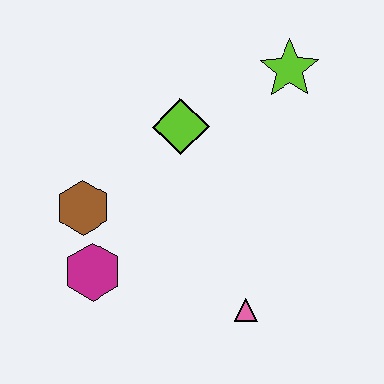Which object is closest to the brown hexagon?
The magenta hexagon is closest to the brown hexagon.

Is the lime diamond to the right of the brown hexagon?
Yes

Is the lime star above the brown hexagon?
Yes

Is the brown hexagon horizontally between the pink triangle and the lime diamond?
No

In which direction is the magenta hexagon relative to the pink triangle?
The magenta hexagon is to the left of the pink triangle.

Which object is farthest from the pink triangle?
The lime star is farthest from the pink triangle.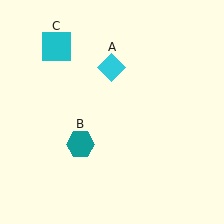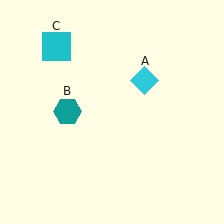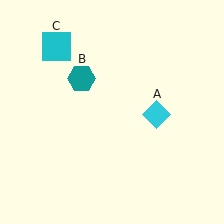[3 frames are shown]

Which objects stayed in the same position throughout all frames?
Cyan square (object C) remained stationary.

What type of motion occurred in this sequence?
The cyan diamond (object A), teal hexagon (object B) rotated clockwise around the center of the scene.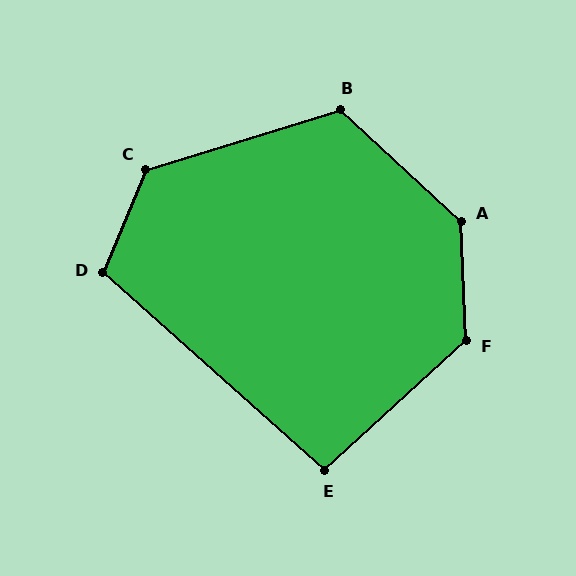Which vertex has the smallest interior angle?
E, at approximately 96 degrees.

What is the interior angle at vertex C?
Approximately 129 degrees (obtuse).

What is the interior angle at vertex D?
Approximately 109 degrees (obtuse).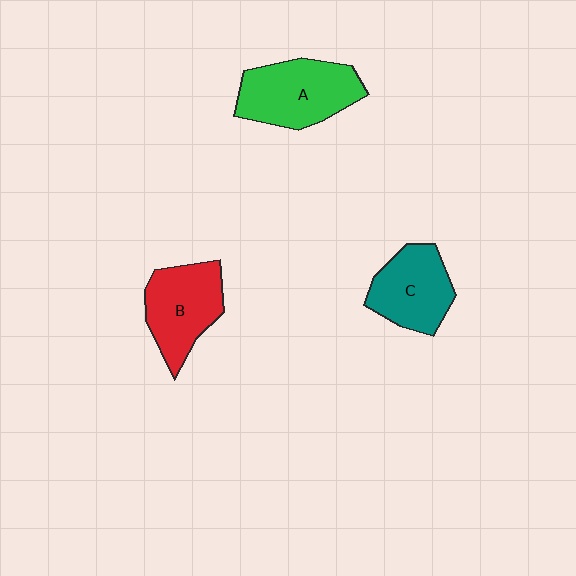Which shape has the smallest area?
Shape C (teal).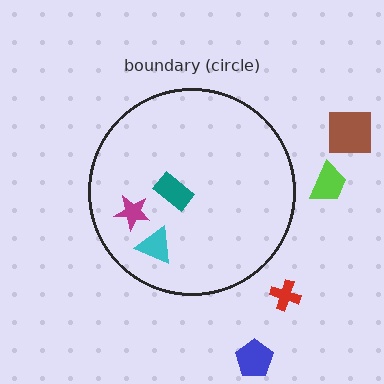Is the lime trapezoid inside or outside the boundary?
Outside.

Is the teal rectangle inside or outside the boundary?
Inside.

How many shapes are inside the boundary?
3 inside, 4 outside.